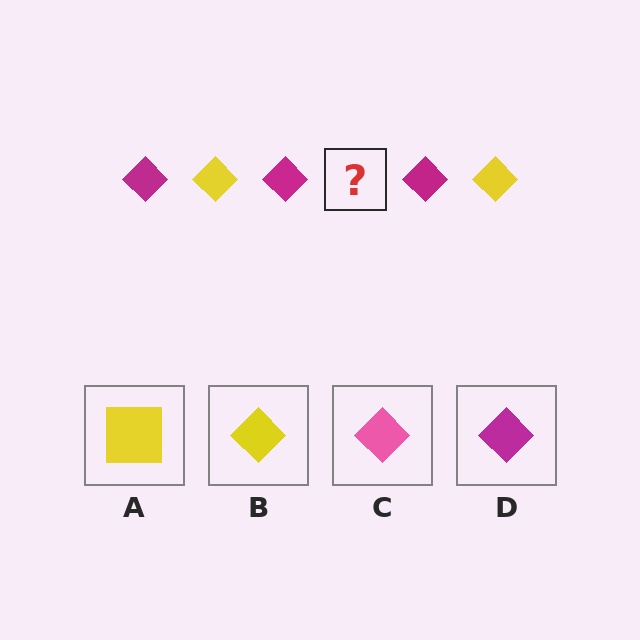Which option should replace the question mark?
Option B.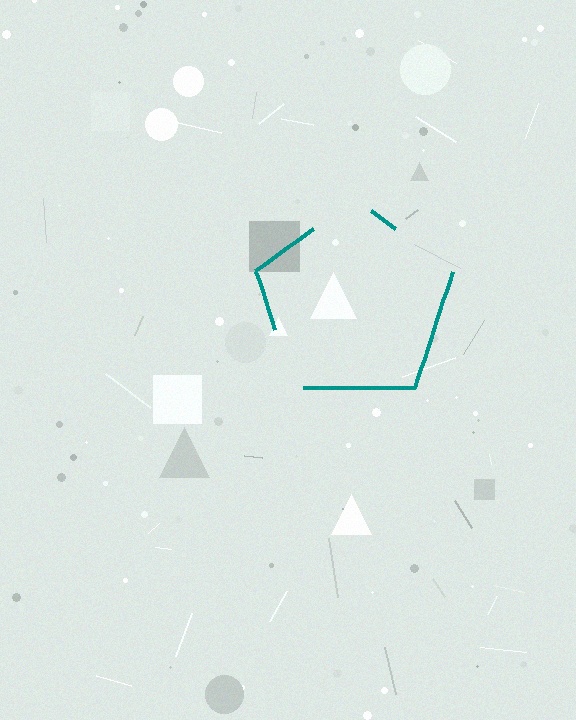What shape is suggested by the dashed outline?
The dashed outline suggests a pentagon.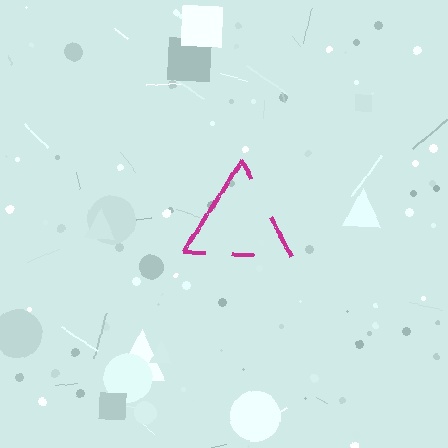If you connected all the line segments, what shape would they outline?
They would outline a triangle.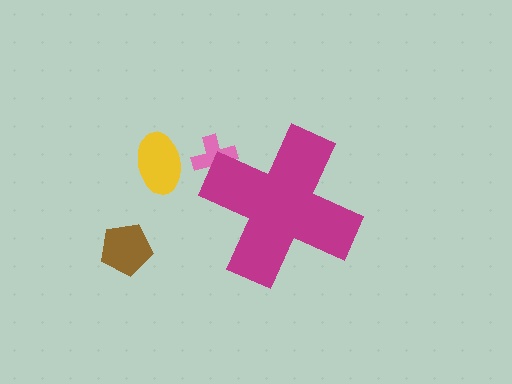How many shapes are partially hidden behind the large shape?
1 shape is partially hidden.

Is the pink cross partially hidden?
Yes, the pink cross is partially hidden behind the magenta cross.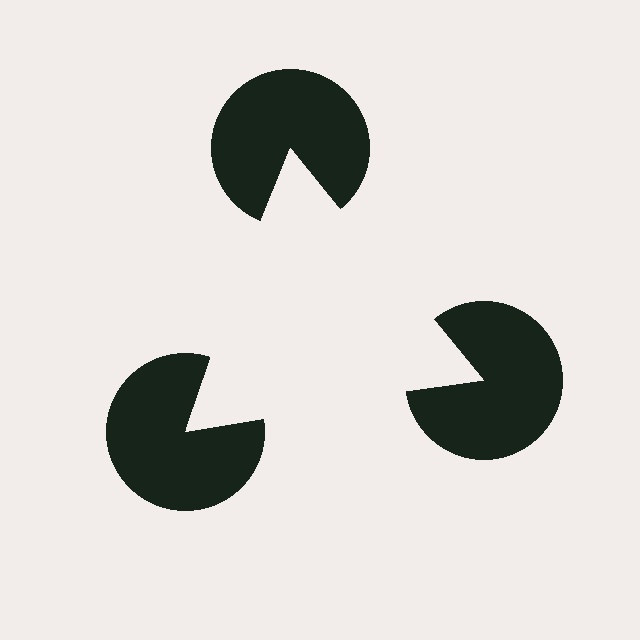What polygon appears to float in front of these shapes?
An illusory triangle — its edges are inferred from the aligned wedge cuts in the pac-man discs, not physically drawn.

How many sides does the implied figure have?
3 sides.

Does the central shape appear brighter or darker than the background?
It typically appears slightly brighter than the background, even though no actual brightness change is drawn.